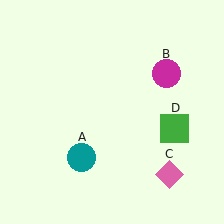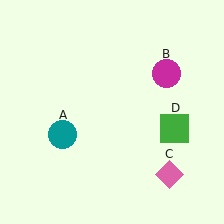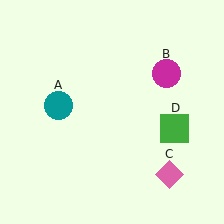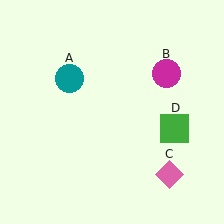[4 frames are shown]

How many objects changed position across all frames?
1 object changed position: teal circle (object A).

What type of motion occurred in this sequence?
The teal circle (object A) rotated clockwise around the center of the scene.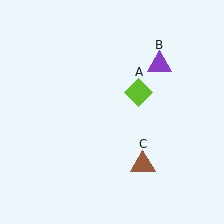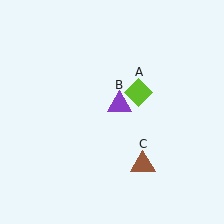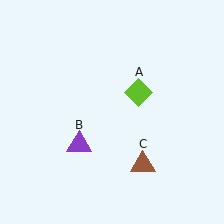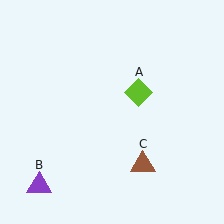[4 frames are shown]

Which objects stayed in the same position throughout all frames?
Lime diamond (object A) and brown triangle (object C) remained stationary.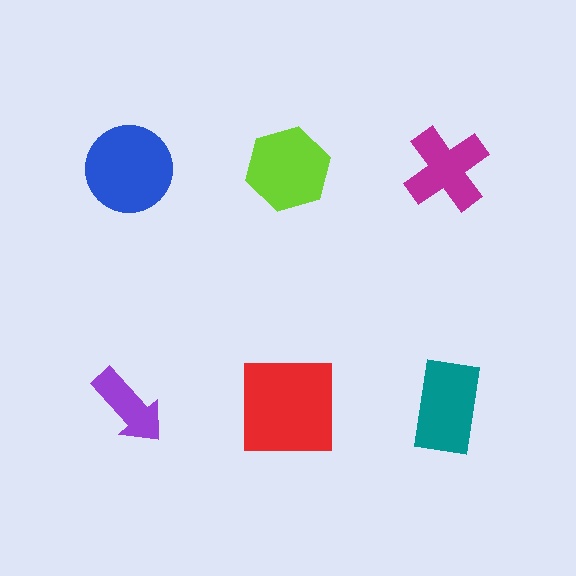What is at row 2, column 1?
A purple arrow.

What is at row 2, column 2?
A red square.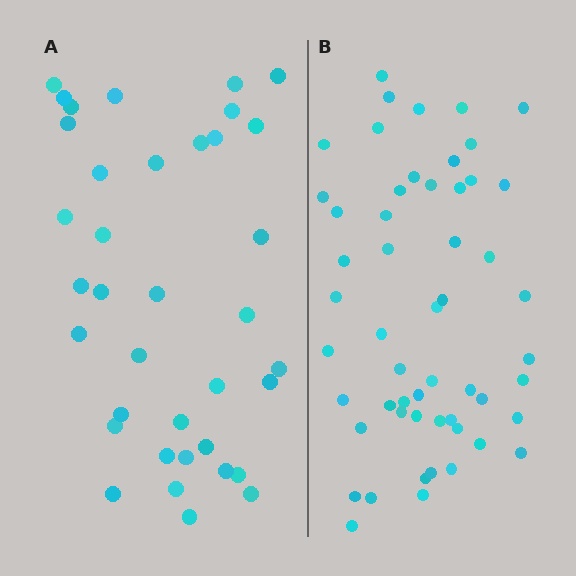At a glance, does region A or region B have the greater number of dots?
Region B (the right region) has more dots.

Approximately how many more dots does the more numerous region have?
Region B has approximately 15 more dots than region A.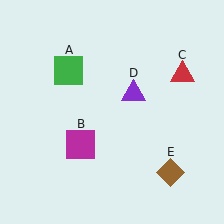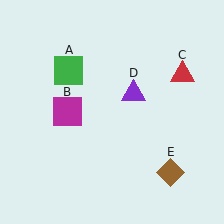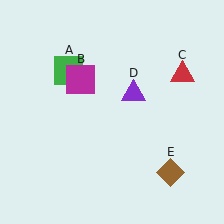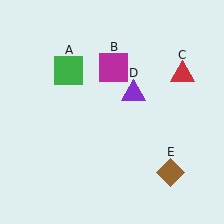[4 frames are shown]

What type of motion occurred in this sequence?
The magenta square (object B) rotated clockwise around the center of the scene.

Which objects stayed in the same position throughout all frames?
Green square (object A) and red triangle (object C) and purple triangle (object D) and brown diamond (object E) remained stationary.